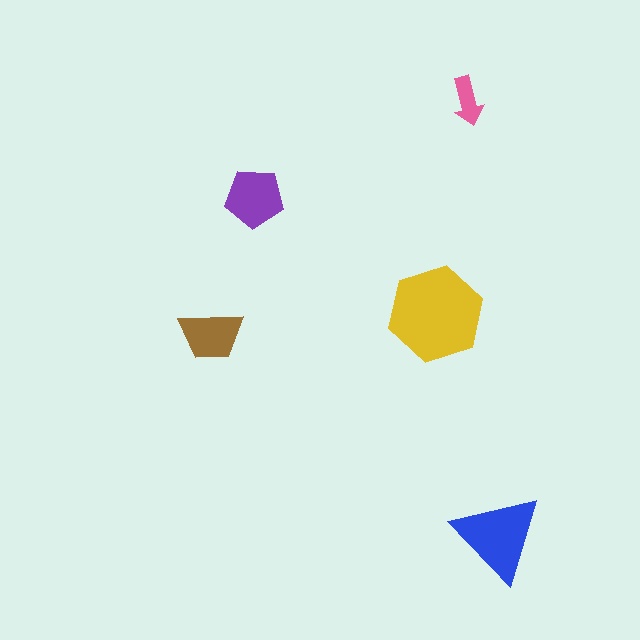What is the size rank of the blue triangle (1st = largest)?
2nd.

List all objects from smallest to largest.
The pink arrow, the brown trapezoid, the purple pentagon, the blue triangle, the yellow hexagon.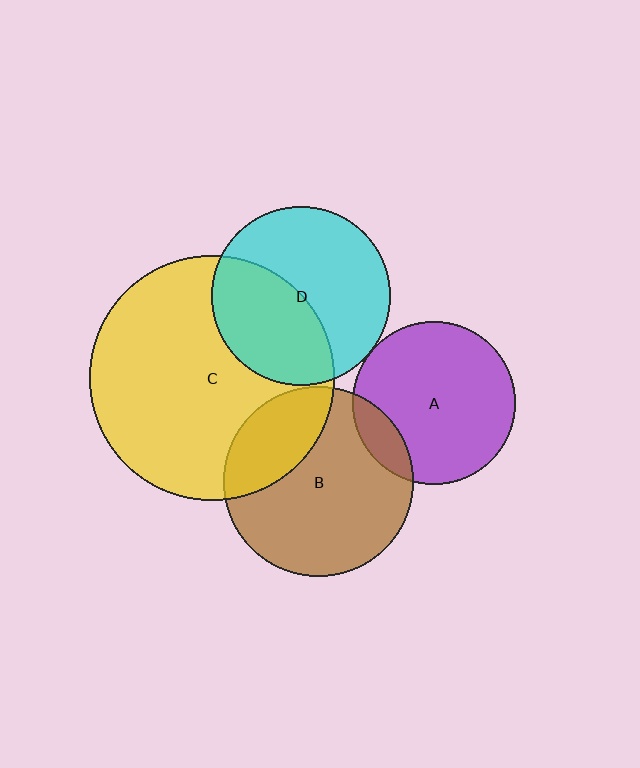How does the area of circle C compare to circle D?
Approximately 1.9 times.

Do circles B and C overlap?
Yes.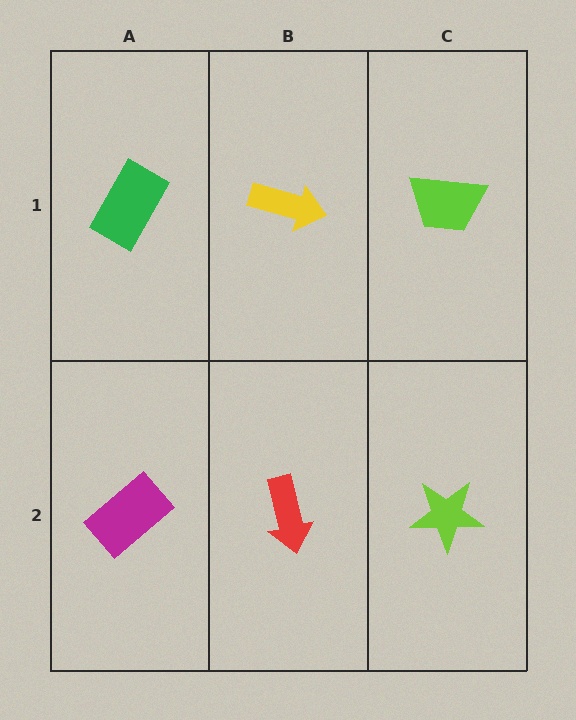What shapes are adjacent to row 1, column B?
A red arrow (row 2, column B), a green rectangle (row 1, column A), a lime trapezoid (row 1, column C).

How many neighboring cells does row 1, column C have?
2.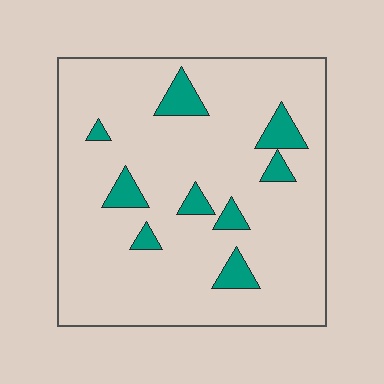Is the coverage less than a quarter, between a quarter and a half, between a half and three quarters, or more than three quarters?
Less than a quarter.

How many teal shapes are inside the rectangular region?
9.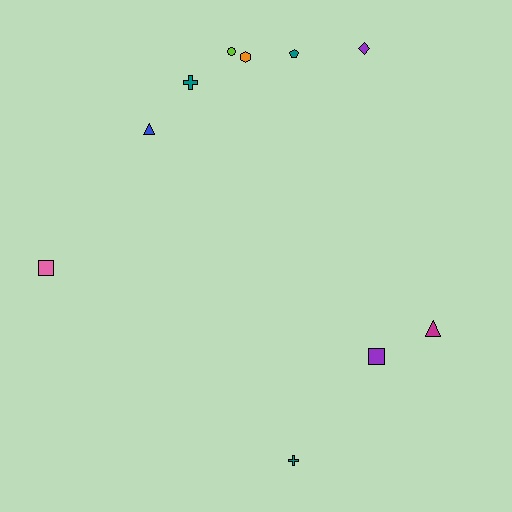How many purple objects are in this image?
There are 2 purple objects.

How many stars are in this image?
There are no stars.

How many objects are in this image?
There are 10 objects.